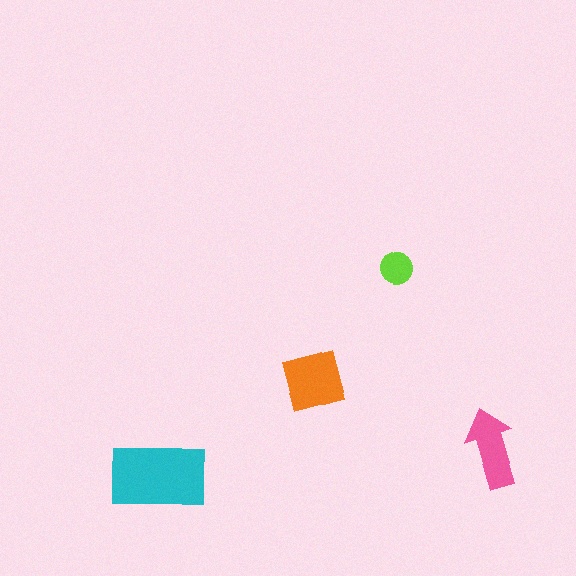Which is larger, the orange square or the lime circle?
The orange square.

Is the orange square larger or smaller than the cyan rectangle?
Smaller.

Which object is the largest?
The cyan rectangle.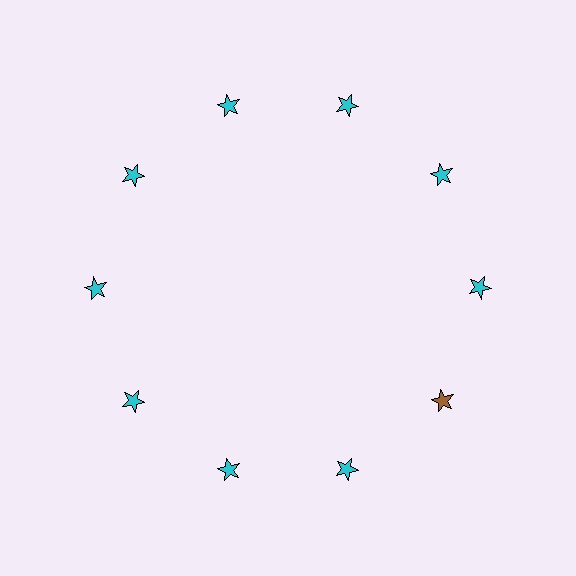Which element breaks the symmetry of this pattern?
The brown star at roughly the 4 o'clock position breaks the symmetry. All other shapes are cyan stars.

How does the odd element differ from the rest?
It has a different color: brown instead of cyan.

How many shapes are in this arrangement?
There are 10 shapes arranged in a ring pattern.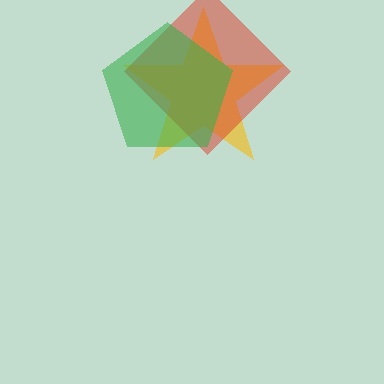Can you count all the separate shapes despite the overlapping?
Yes, there are 3 separate shapes.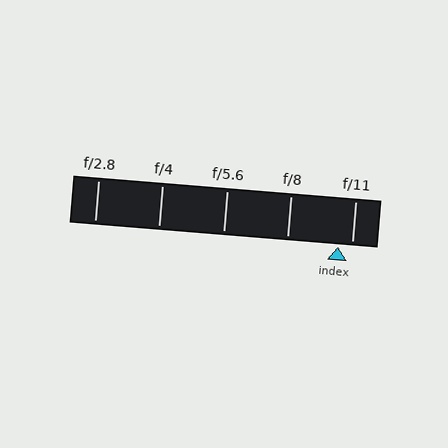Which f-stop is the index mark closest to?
The index mark is closest to f/11.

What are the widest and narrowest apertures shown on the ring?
The widest aperture shown is f/2.8 and the narrowest is f/11.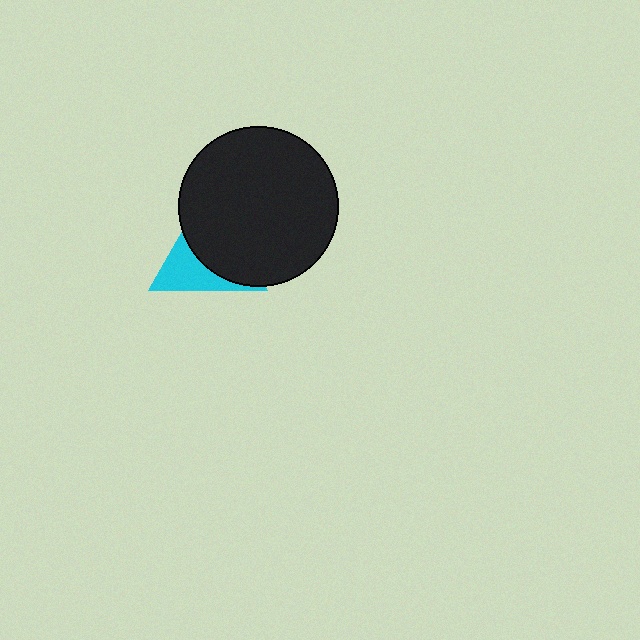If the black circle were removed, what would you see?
You would see the complete cyan triangle.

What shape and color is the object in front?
The object in front is a black circle.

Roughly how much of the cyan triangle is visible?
A small part of it is visible (roughly 41%).